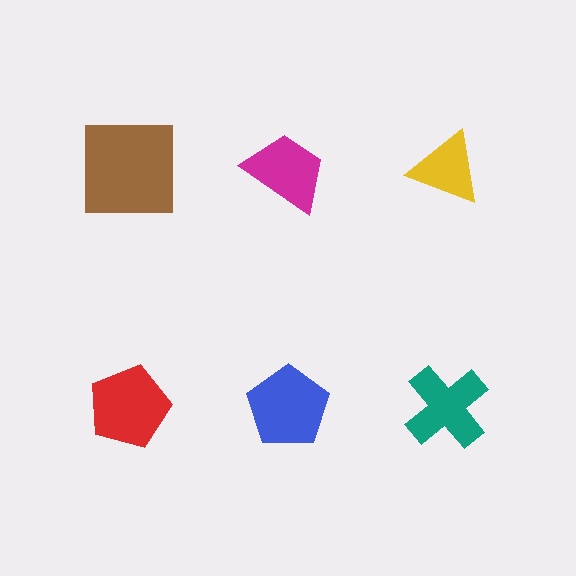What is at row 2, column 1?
A red pentagon.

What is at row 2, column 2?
A blue pentagon.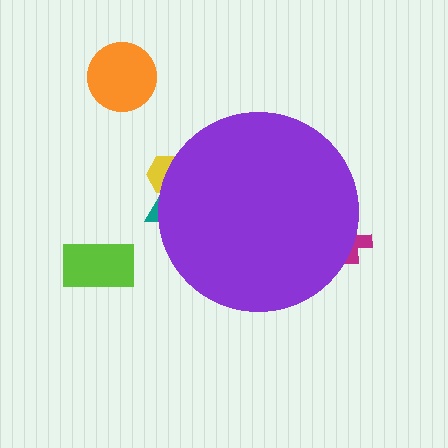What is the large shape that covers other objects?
A purple circle.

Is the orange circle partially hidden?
No, the orange circle is fully visible.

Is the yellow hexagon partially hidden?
Yes, the yellow hexagon is partially hidden behind the purple circle.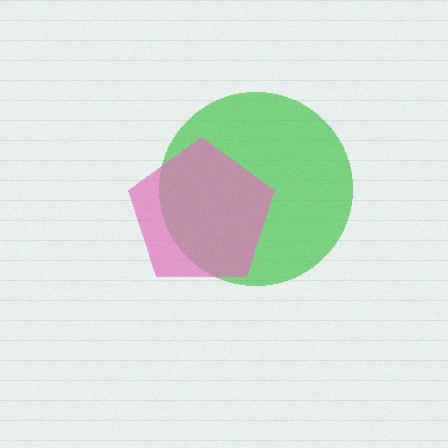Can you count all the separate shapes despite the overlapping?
Yes, there are 2 separate shapes.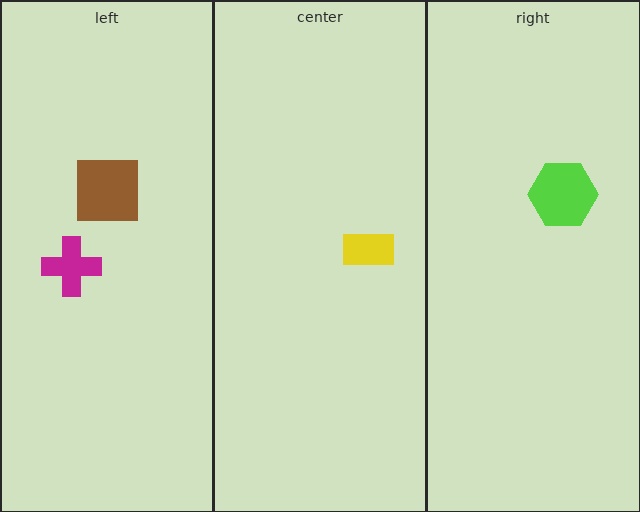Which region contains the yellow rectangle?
The center region.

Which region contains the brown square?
The left region.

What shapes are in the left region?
The magenta cross, the brown square.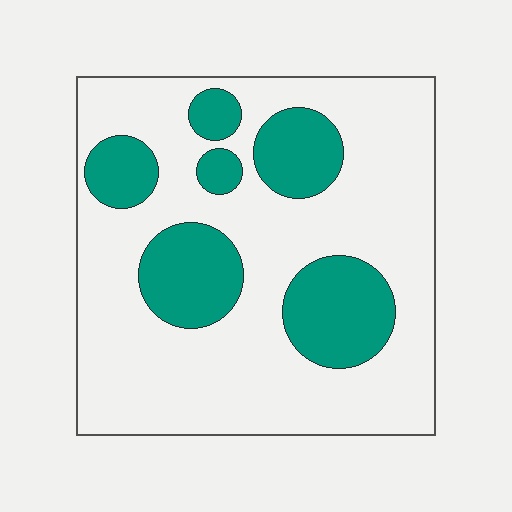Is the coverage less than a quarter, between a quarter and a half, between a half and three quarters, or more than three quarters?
Between a quarter and a half.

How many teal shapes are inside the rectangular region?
6.